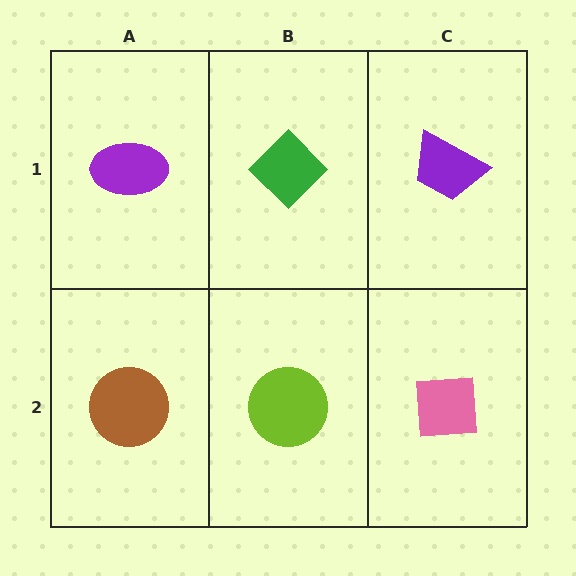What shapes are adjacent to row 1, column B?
A lime circle (row 2, column B), a purple ellipse (row 1, column A), a purple trapezoid (row 1, column C).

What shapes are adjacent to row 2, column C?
A purple trapezoid (row 1, column C), a lime circle (row 2, column B).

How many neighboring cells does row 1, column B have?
3.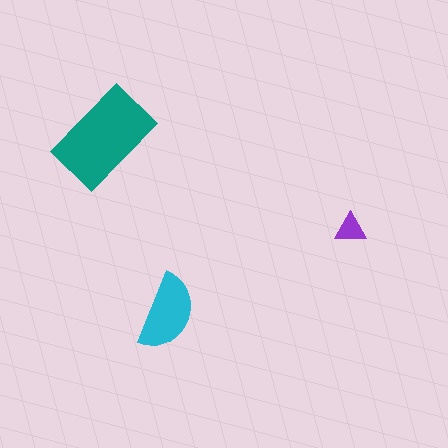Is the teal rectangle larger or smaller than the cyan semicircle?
Larger.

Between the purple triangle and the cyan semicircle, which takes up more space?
The cyan semicircle.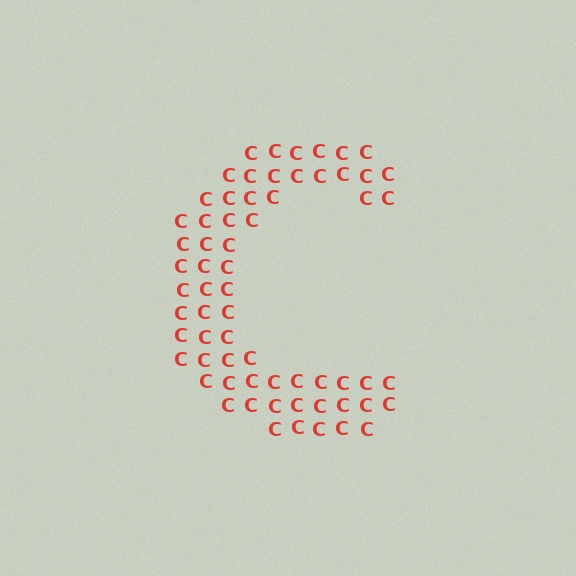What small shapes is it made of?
It is made of small letter C's.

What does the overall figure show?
The overall figure shows the letter C.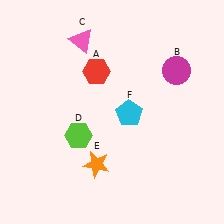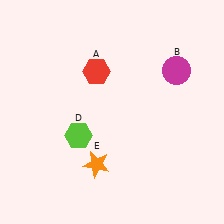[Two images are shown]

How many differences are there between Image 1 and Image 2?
There are 2 differences between the two images.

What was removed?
The cyan pentagon (F), the pink triangle (C) were removed in Image 2.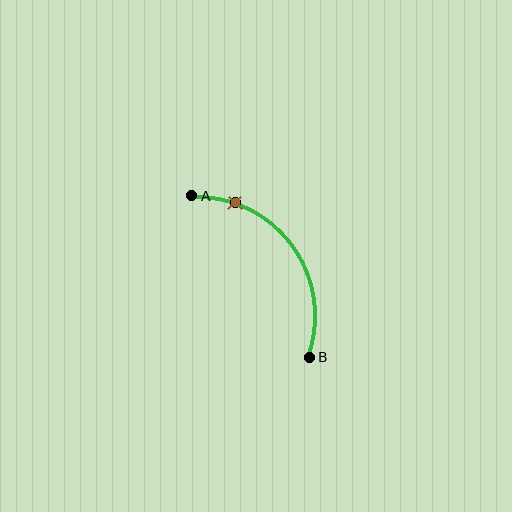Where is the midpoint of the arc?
The arc midpoint is the point on the curve farthest from the straight line joining A and B. It sits above and to the right of that line.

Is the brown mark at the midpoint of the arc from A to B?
No. The brown mark lies on the arc but is closer to endpoint A. The arc midpoint would be at the point on the curve equidistant along the arc from both A and B.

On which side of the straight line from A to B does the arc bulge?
The arc bulges above and to the right of the straight line connecting A and B.